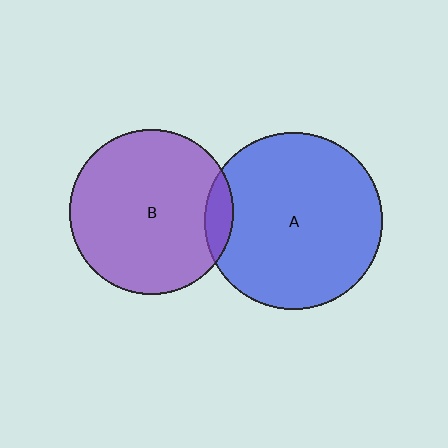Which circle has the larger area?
Circle A (blue).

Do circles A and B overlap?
Yes.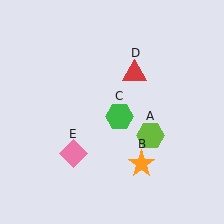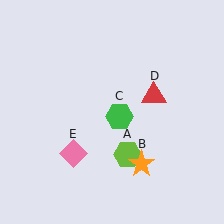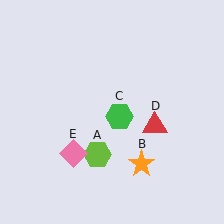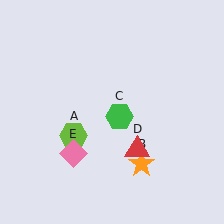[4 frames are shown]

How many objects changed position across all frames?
2 objects changed position: lime hexagon (object A), red triangle (object D).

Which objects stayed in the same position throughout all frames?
Orange star (object B) and green hexagon (object C) and pink diamond (object E) remained stationary.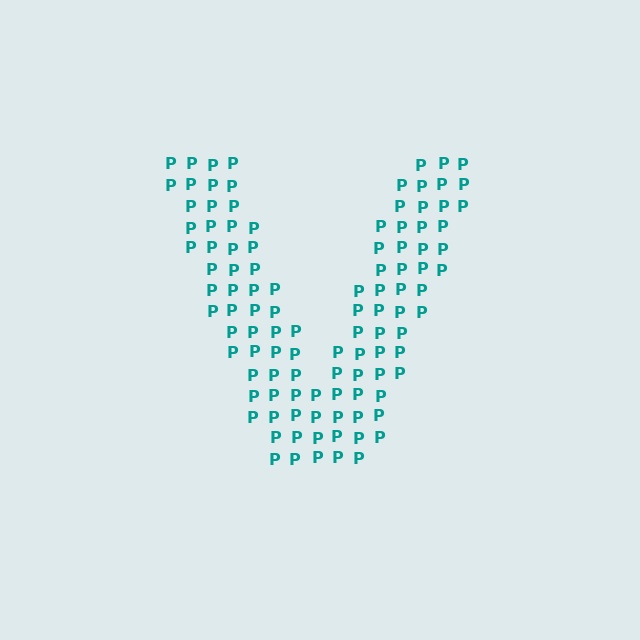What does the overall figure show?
The overall figure shows the letter V.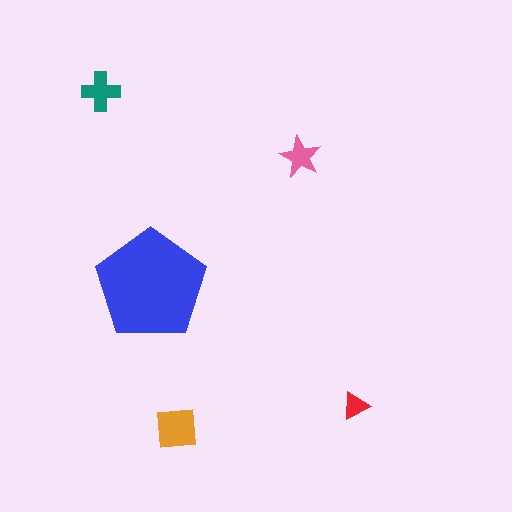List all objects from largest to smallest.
The blue pentagon, the orange square, the teal cross, the pink star, the red triangle.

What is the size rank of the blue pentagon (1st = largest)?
1st.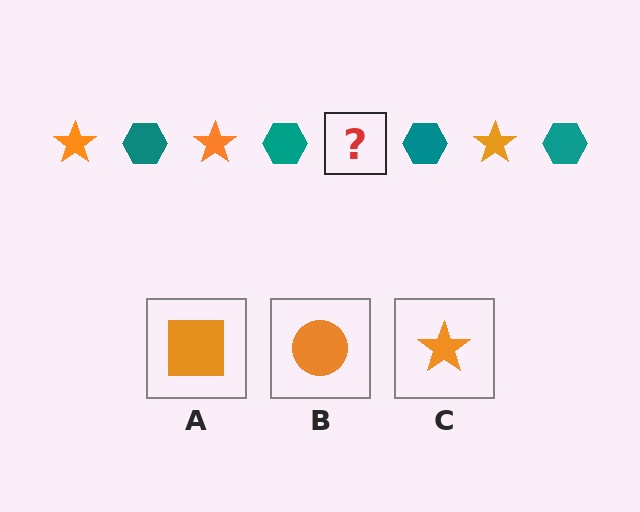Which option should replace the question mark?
Option C.